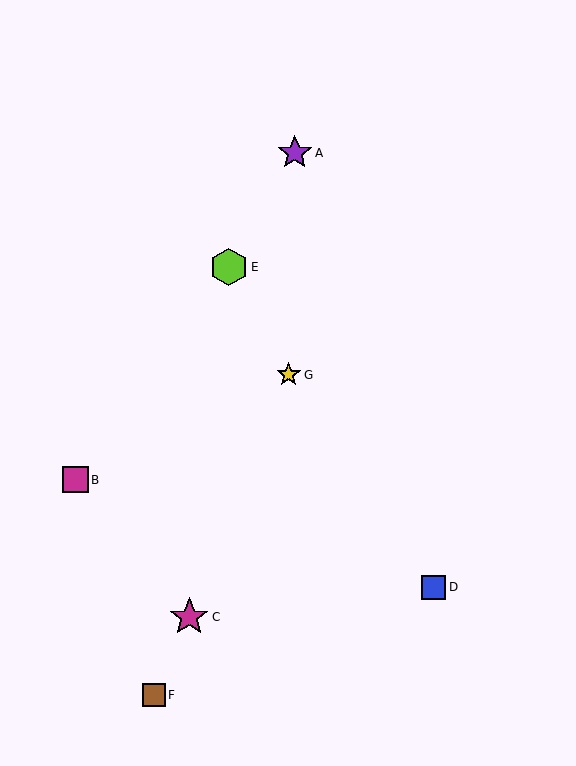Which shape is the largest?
The magenta star (labeled C) is the largest.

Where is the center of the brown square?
The center of the brown square is at (154, 695).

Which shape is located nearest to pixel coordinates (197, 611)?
The magenta star (labeled C) at (189, 617) is nearest to that location.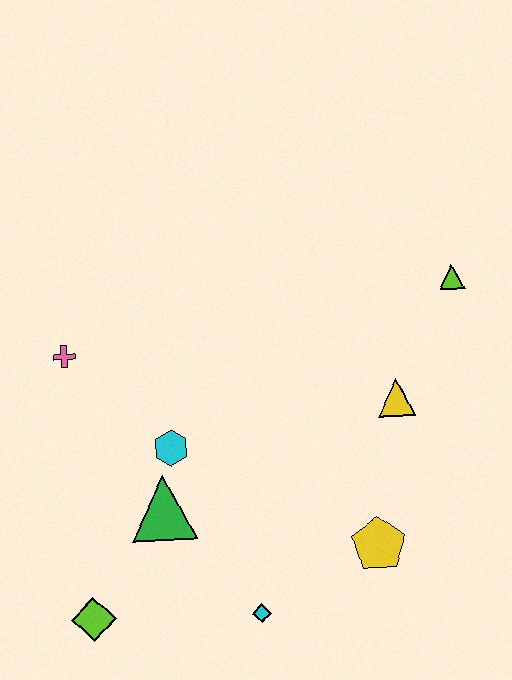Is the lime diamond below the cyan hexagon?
Yes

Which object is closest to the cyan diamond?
The yellow pentagon is closest to the cyan diamond.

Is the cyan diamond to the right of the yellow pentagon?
No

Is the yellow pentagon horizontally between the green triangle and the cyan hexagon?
No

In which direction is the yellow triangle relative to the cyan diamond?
The yellow triangle is above the cyan diamond.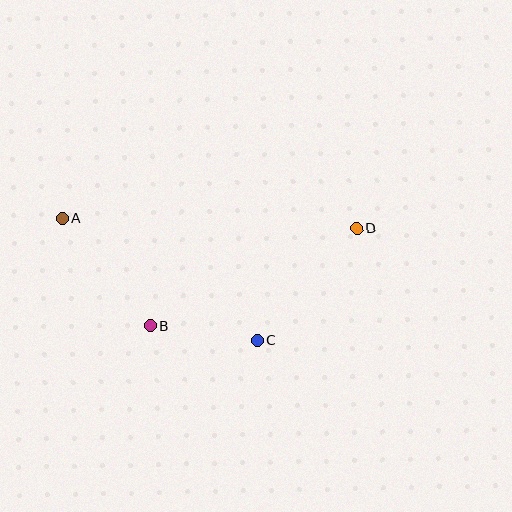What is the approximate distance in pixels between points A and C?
The distance between A and C is approximately 230 pixels.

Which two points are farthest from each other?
Points A and D are farthest from each other.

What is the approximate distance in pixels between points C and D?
The distance between C and D is approximately 150 pixels.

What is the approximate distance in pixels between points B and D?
The distance between B and D is approximately 228 pixels.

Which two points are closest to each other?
Points B and C are closest to each other.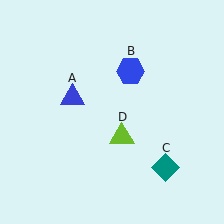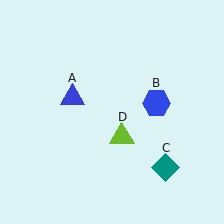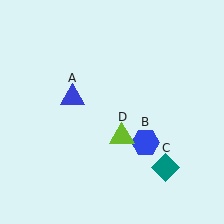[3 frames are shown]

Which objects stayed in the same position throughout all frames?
Blue triangle (object A) and teal diamond (object C) and lime triangle (object D) remained stationary.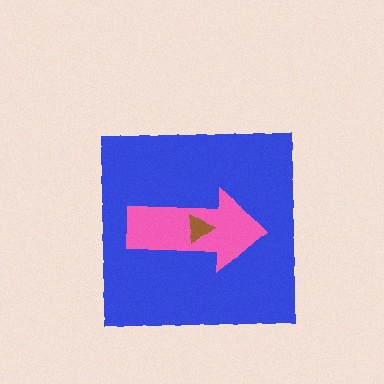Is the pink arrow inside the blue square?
Yes.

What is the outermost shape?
The blue square.